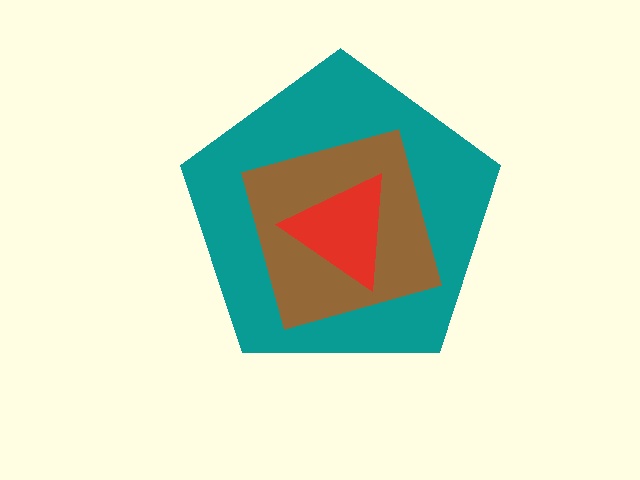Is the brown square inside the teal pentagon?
Yes.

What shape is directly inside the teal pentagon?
The brown square.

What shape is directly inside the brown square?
The red triangle.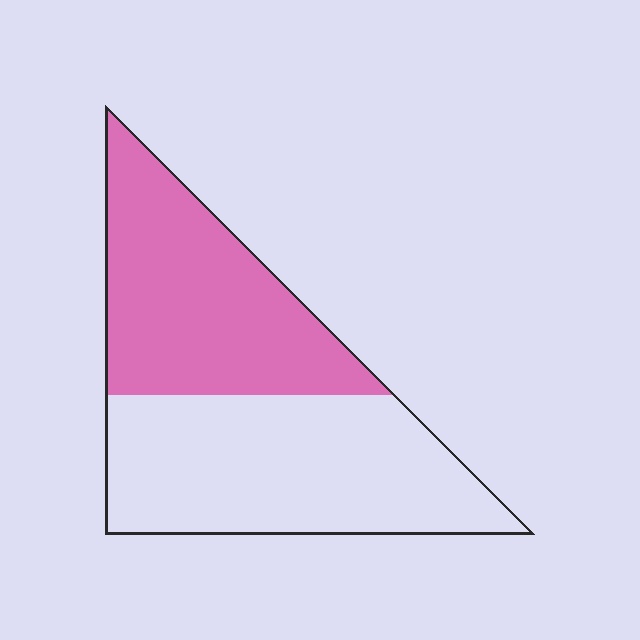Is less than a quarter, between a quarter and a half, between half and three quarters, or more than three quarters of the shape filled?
Between a quarter and a half.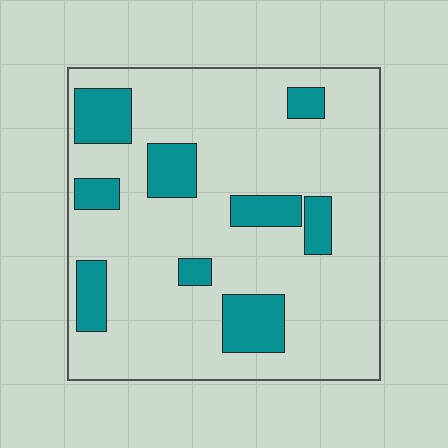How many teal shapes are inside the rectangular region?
9.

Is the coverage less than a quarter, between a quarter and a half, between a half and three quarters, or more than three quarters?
Less than a quarter.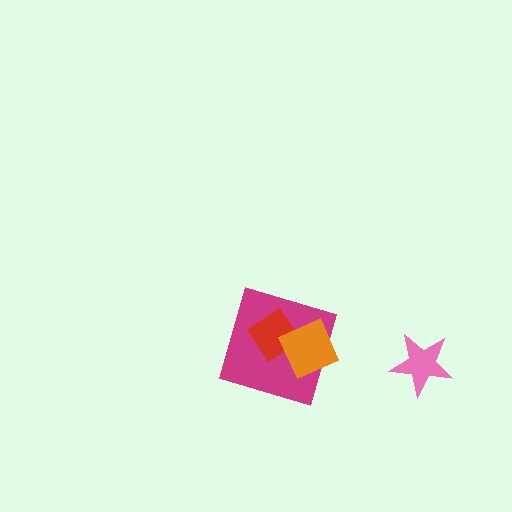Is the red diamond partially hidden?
Yes, it is partially covered by another shape.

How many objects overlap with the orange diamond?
2 objects overlap with the orange diamond.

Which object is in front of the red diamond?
The orange diamond is in front of the red diamond.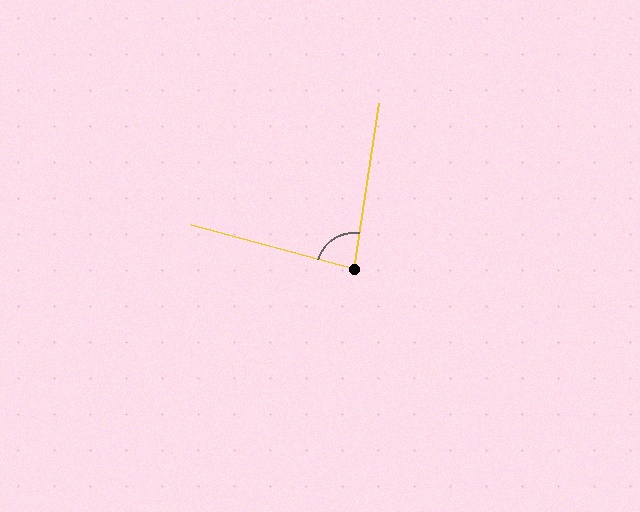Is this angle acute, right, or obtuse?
It is acute.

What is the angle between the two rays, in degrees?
Approximately 83 degrees.